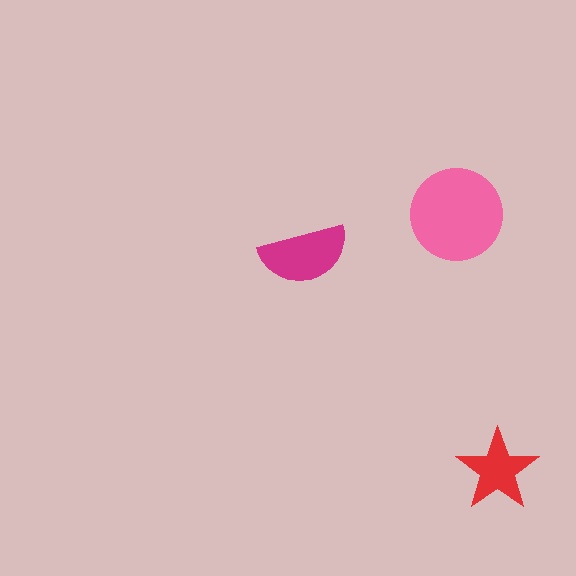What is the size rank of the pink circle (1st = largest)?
1st.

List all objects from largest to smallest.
The pink circle, the magenta semicircle, the red star.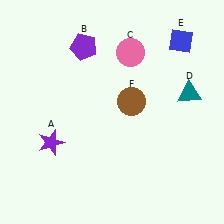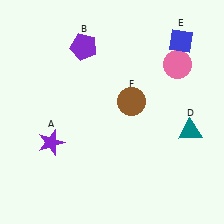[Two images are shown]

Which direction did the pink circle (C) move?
The pink circle (C) moved right.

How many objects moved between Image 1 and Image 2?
2 objects moved between the two images.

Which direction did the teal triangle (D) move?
The teal triangle (D) moved down.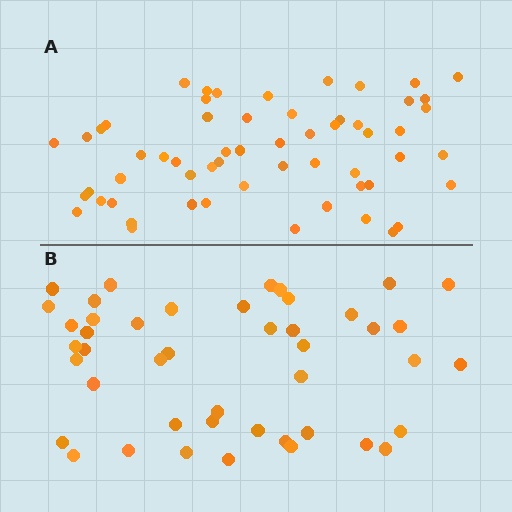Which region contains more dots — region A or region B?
Region A (the top region) has more dots.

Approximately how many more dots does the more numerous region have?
Region A has approximately 15 more dots than region B.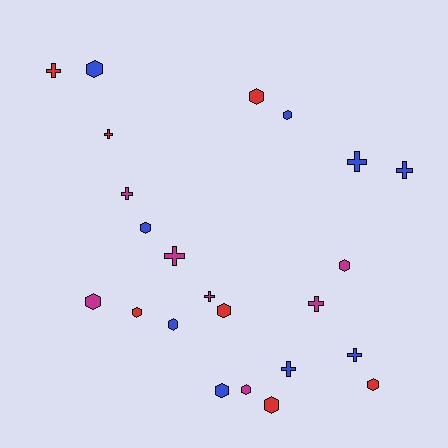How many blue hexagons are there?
There are 5 blue hexagons.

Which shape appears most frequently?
Hexagon, with 13 objects.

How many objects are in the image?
There are 23 objects.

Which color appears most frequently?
Blue, with 9 objects.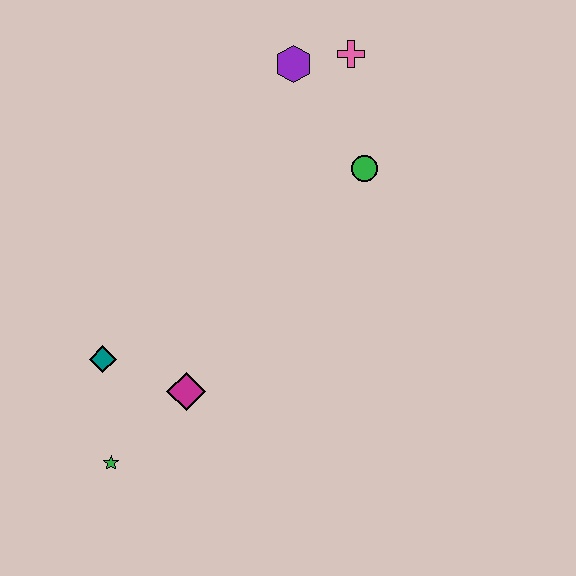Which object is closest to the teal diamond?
The magenta diamond is closest to the teal diamond.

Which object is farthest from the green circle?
The green star is farthest from the green circle.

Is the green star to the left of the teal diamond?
No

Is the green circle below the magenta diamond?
No